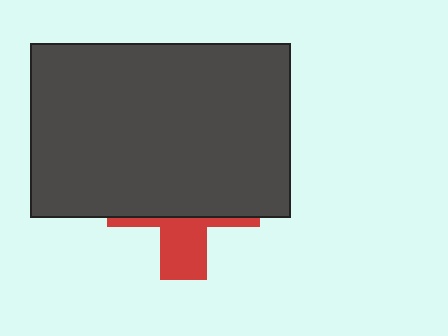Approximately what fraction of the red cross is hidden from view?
Roughly 67% of the red cross is hidden behind the dark gray rectangle.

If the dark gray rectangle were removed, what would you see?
You would see the complete red cross.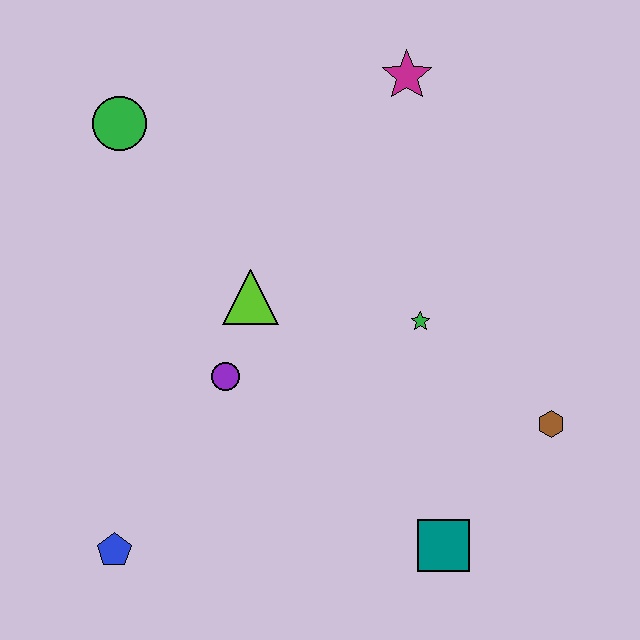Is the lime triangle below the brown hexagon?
No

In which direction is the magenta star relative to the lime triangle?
The magenta star is above the lime triangle.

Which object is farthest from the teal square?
The green circle is farthest from the teal square.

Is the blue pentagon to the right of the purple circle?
No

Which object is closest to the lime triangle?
The purple circle is closest to the lime triangle.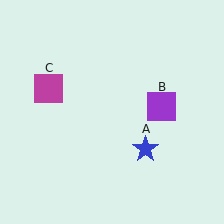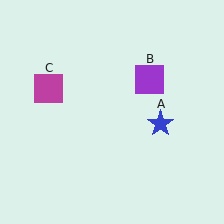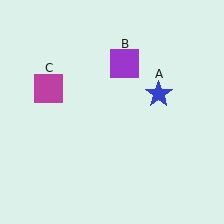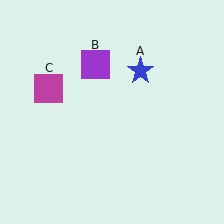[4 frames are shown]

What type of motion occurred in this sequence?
The blue star (object A), purple square (object B) rotated counterclockwise around the center of the scene.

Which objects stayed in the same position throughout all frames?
Magenta square (object C) remained stationary.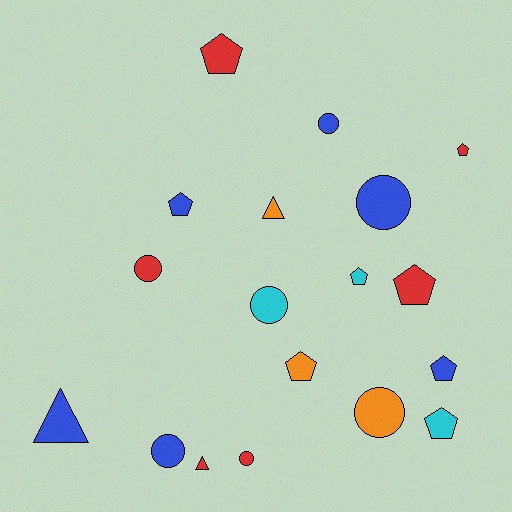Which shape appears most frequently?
Pentagon, with 8 objects.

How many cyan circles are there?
There is 1 cyan circle.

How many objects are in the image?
There are 18 objects.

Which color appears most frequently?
Red, with 6 objects.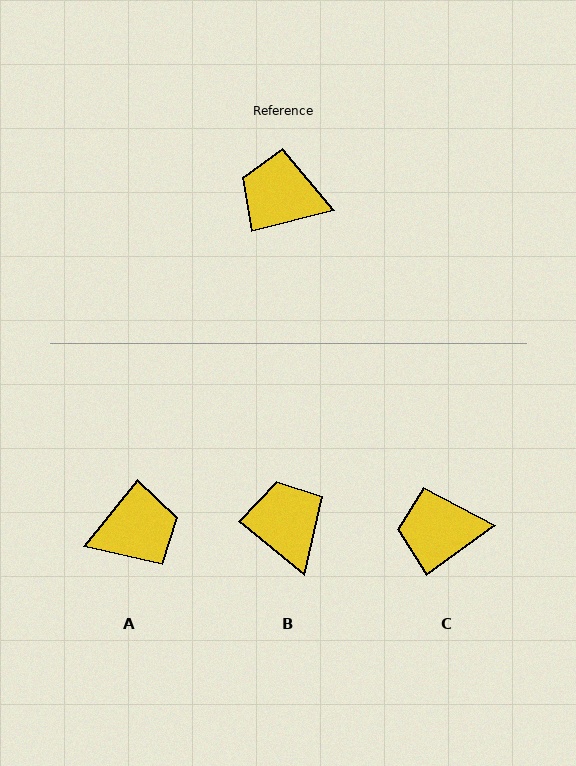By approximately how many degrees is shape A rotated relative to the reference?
Approximately 143 degrees clockwise.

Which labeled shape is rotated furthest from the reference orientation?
A, about 143 degrees away.